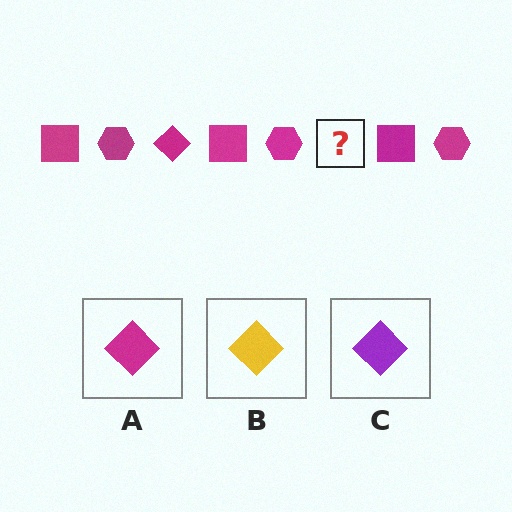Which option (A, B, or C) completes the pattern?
A.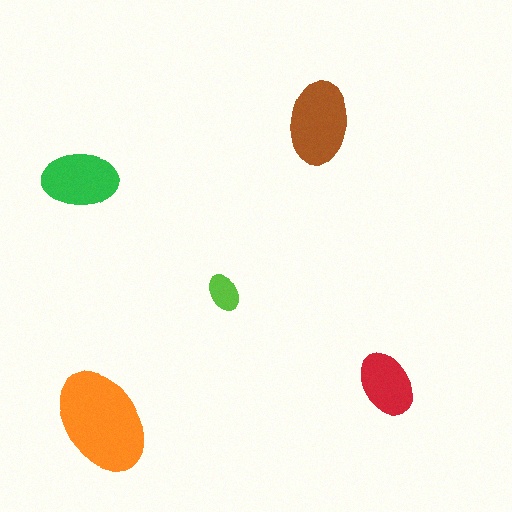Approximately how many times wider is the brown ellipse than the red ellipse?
About 1.5 times wider.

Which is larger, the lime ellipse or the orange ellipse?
The orange one.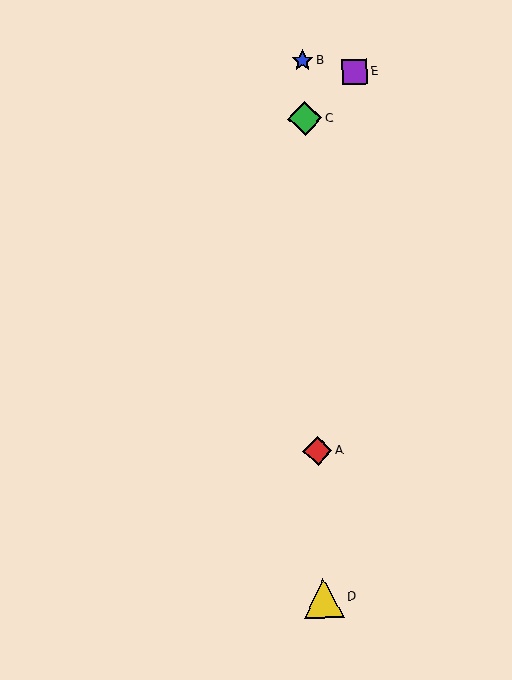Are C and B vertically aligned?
Yes, both are at x≈305.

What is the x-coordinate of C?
Object C is at x≈305.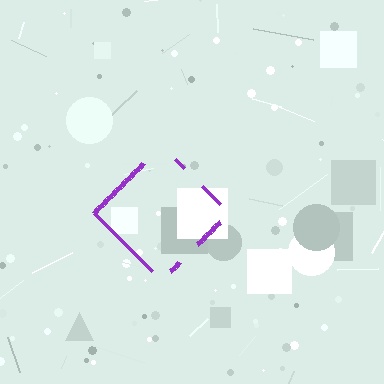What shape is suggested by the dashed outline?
The dashed outline suggests a diamond.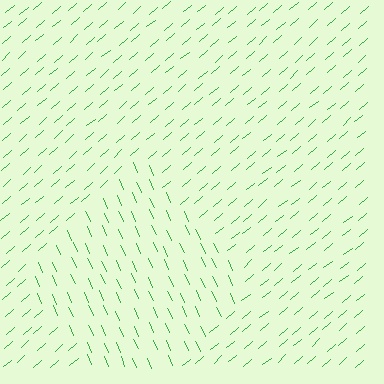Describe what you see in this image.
The image is filled with small green line segments. A diamond region in the image has lines oriented differently from the surrounding lines, creating a visible texture boundary.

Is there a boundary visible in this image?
Yes, there is a texture boundary formed by a change in line orientation.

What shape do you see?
I see a diamond.